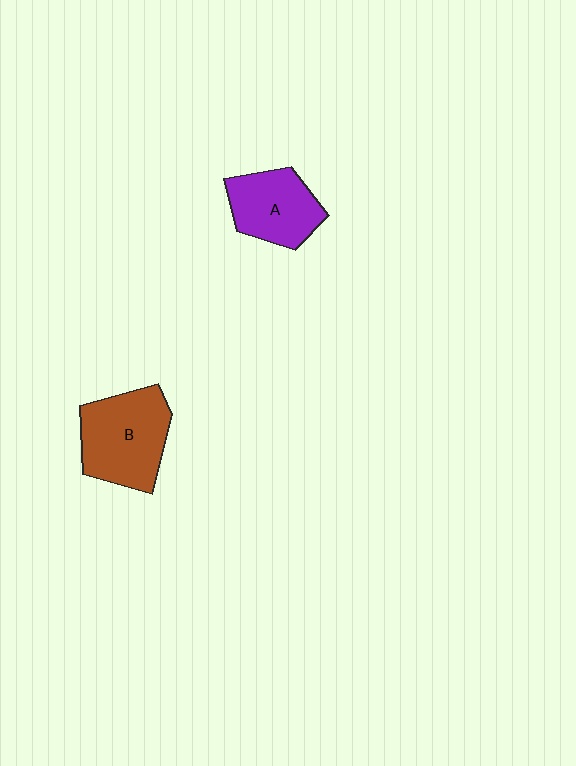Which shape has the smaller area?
Shape A (purple).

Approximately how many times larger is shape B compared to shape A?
Approximately 1.3 times.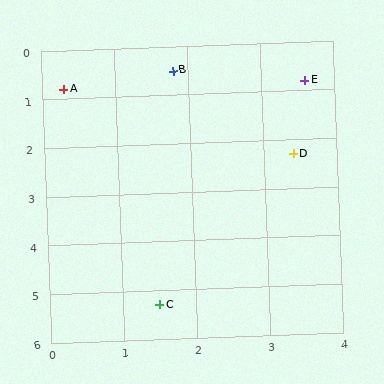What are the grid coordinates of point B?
Point B is at approximately (1.8, 0.5).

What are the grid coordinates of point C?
Point C is at approximately (1.5, 5.3).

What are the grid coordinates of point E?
Point E is at approximately (3.6, 0.8).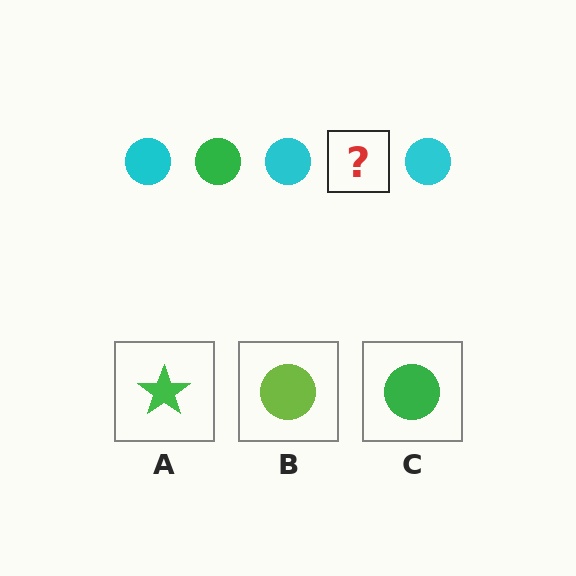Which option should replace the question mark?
Option C.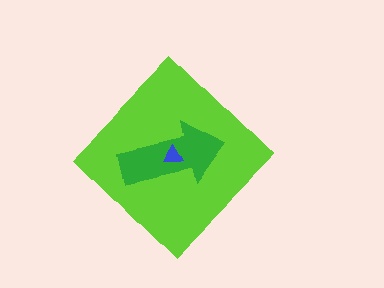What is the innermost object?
The blue triangle.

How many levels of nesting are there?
3.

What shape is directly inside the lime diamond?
The green arrow.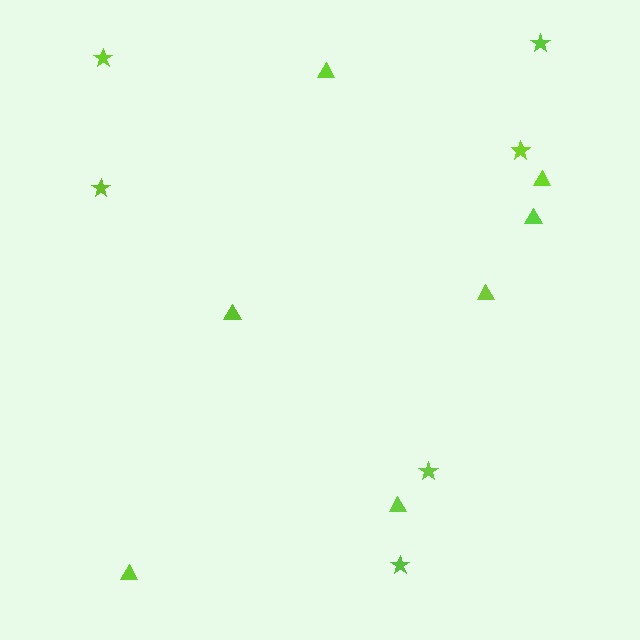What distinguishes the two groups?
There are 2 groups: one group of triangles (7) and one group of stars (6).